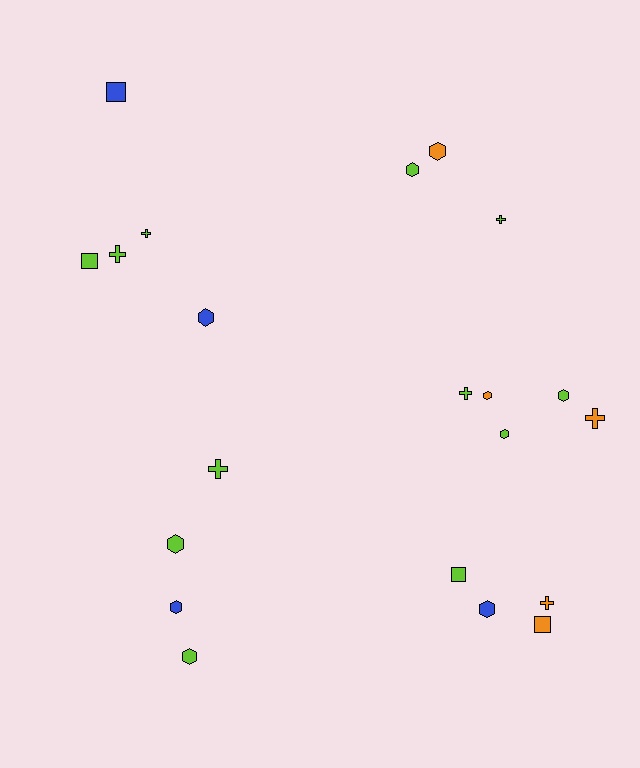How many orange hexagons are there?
There are 2 orange hexagons.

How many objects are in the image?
There are 21 objects.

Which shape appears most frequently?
Hexagon, with 10 objects.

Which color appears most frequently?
Lime, with 12 objects.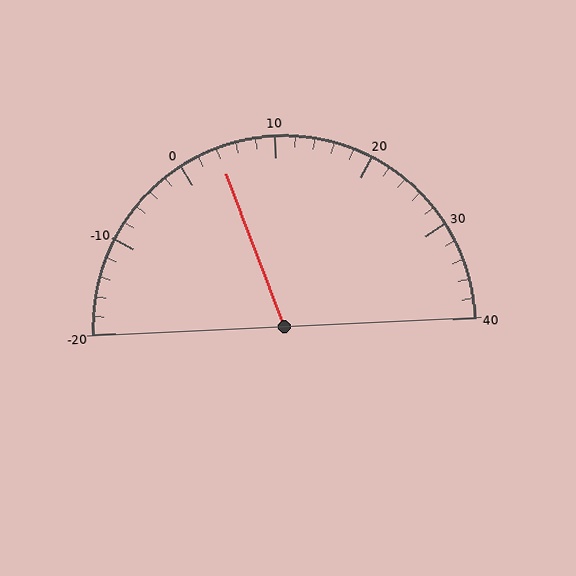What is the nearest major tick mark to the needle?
The nearest major tick mark is 0.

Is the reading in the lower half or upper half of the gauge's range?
The reading is in the lower half of the range (-20 to 40).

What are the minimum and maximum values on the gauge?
The gauge ranges from -20 to 40.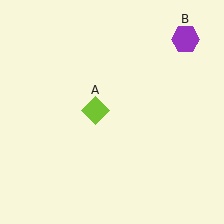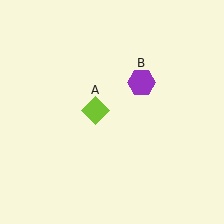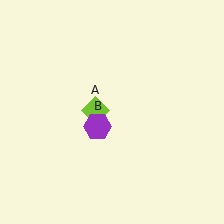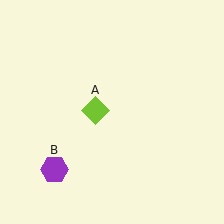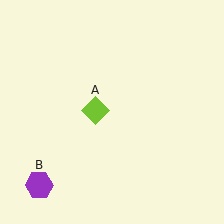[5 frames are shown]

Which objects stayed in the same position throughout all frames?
Lime diamond (object A) remained stationary.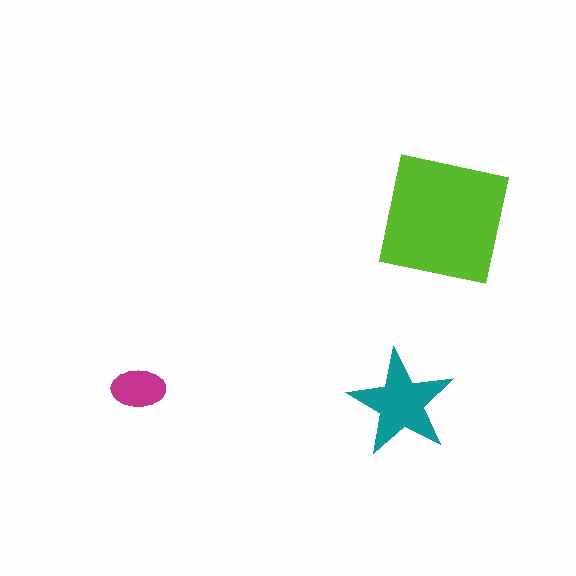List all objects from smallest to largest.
The magenta ellipse, the teal star, the lime square.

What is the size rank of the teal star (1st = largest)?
2nd.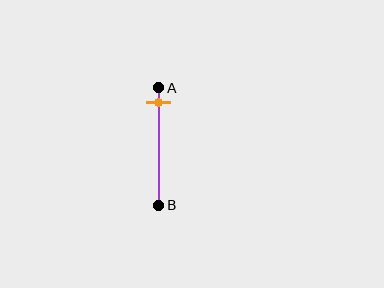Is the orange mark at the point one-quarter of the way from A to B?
No, the mark is at about 10% from A, not at the 25% one-quarter point.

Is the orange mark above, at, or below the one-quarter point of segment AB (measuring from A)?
The orange mark is above the one-quarter point of segment AB.